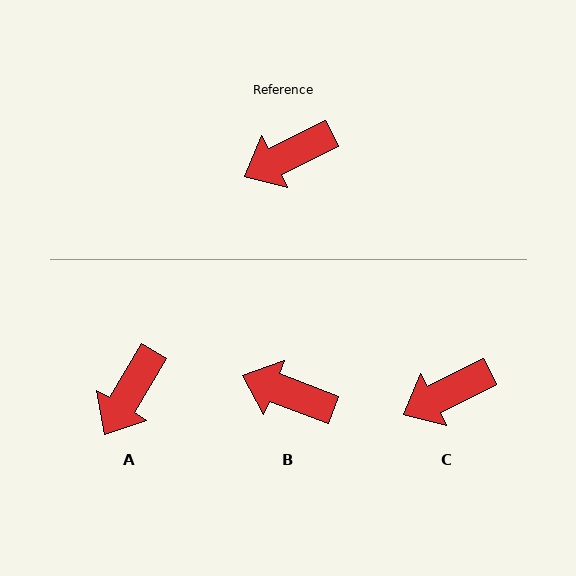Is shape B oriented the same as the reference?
No, it is off by about 47 degrees.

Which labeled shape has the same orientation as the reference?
C.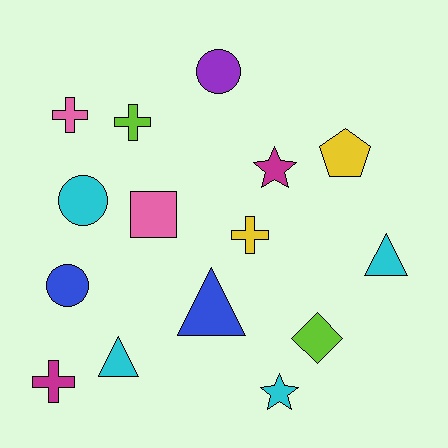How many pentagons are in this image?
There is 1 pentagon.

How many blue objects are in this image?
There are 2 blue objects.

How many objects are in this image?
There are 15 objects.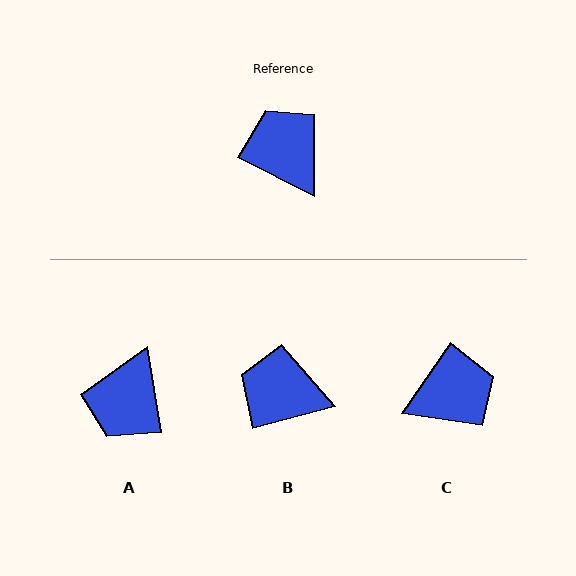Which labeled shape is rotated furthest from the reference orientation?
A, about 126 degrees away.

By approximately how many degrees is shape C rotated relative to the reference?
Approximately 98 degrees clockwise.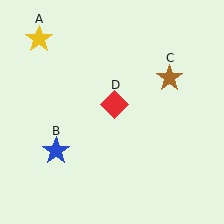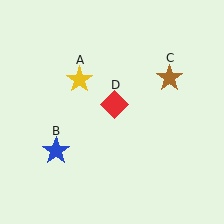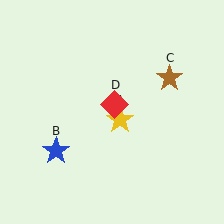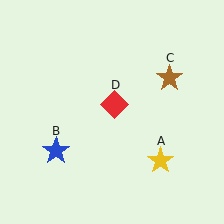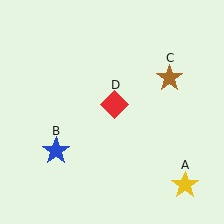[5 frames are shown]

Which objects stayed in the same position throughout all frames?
Blue star (object B) and brown star (object C) and red diamond (object D) remained stationary.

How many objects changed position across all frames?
1 object changed position: yellow star (object A).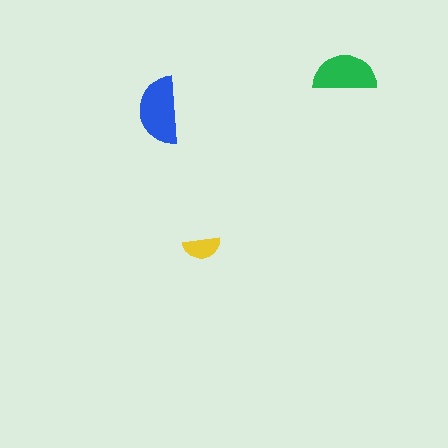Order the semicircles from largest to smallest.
the blue one, the green one, the yellow one.